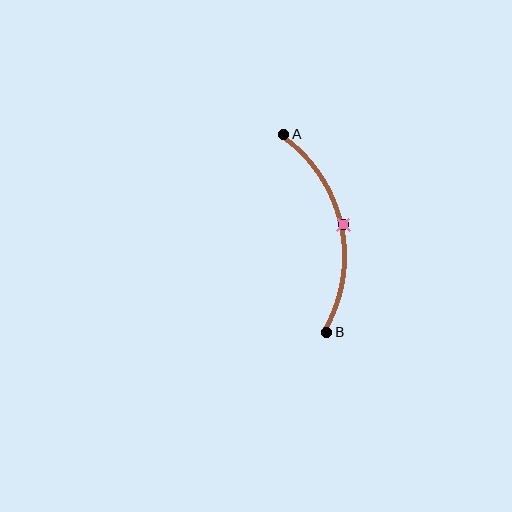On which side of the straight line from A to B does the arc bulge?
The arc bulges to the right of the straight line connecting A and B.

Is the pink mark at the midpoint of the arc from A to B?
Yes. The pink mark lies on the arc at equal arc-length from both A and B — it is the arc midpoint.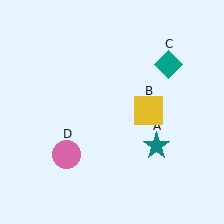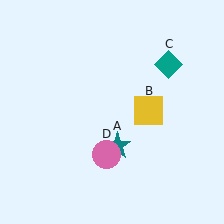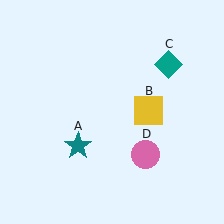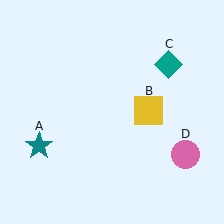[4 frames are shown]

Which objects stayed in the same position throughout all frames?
Yellow square (object B) and teal diamond (object C) remained stationary.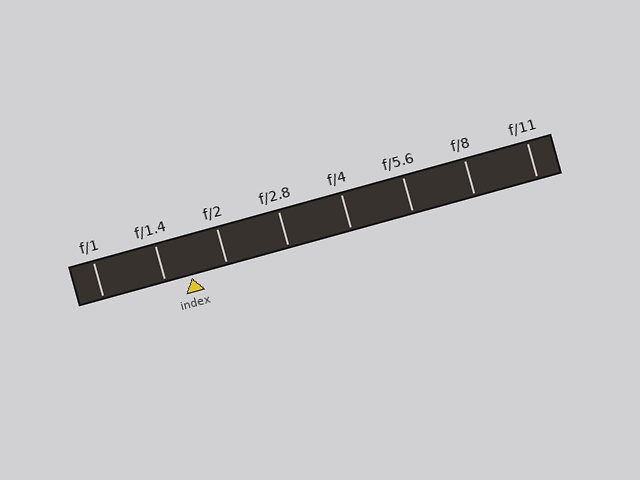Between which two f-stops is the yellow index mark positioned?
The index mark is between f/1.4 and f/2.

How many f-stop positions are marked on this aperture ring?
There are 8 f-stop positions marked.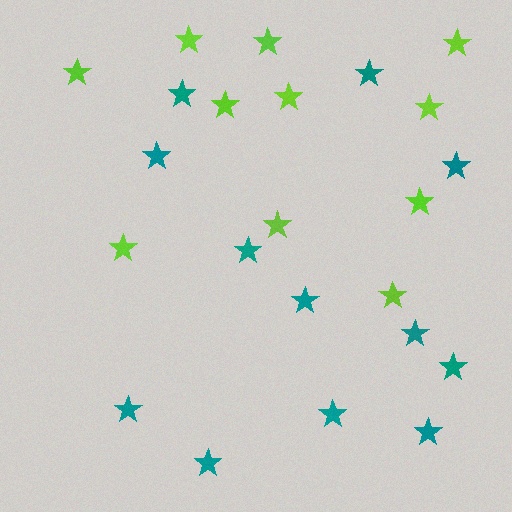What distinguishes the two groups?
There are 2 groups: one group of teal stars (12) and one group of lime stars (11).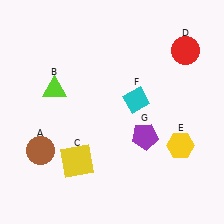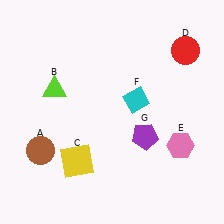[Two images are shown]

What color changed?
The hexagon (E) changed from yellow in Image 1 to pink in Image 2.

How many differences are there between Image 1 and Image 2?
There is 1 difference between the two images.